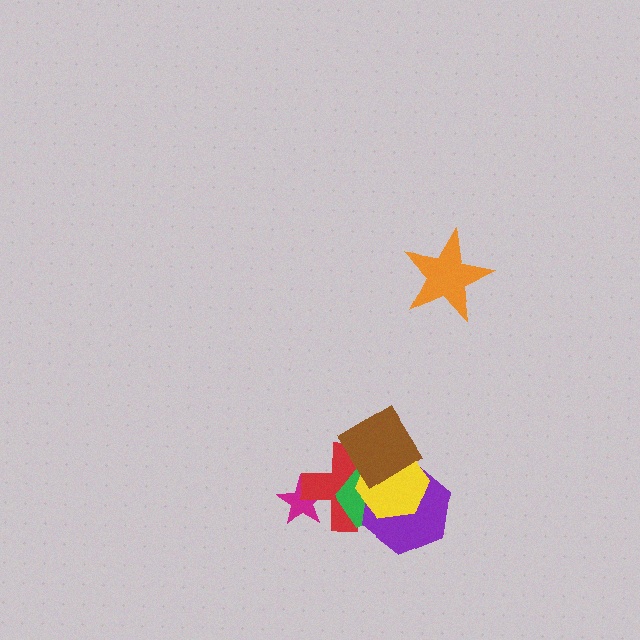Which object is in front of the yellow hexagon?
The brown diamond is in front of the yellow hexagon.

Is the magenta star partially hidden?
Yes, it is partially covered by another shape.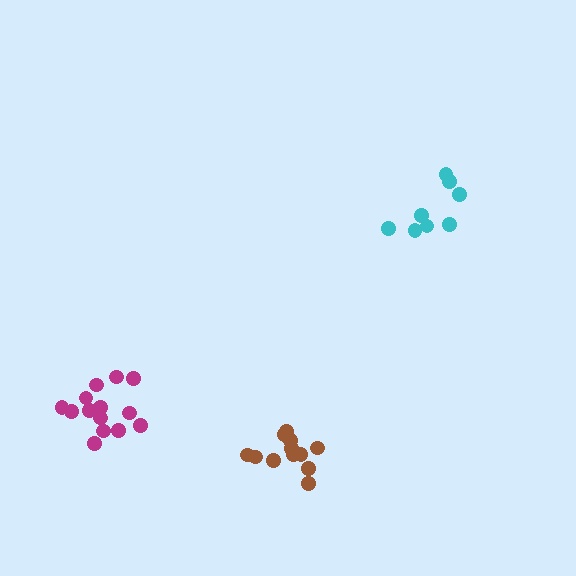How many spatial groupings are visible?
There are 3 spatial groupings.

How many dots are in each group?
Group 1: 8 dots, Group 2: 12 dots, Group 3: 14 dots (34 total).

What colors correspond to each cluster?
The clusters are colored: cyan, brown, magenta.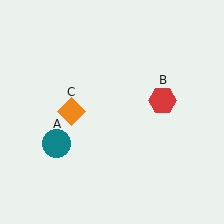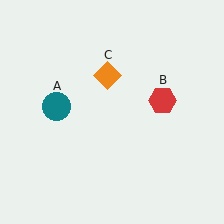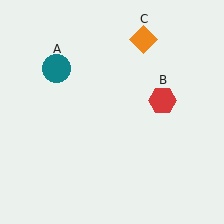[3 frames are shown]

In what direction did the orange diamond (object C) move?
The orange diamond (object C) moved up and to the right.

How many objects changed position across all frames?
2 objects changed position: teal circle (object A), orange diamond (object C).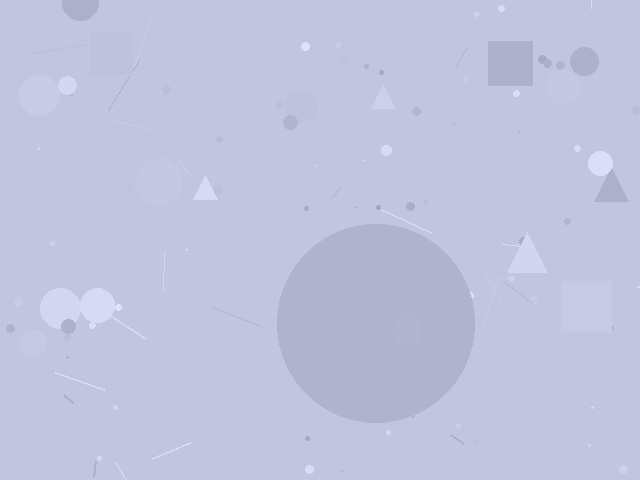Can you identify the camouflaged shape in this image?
The camouflaged shape is a circle.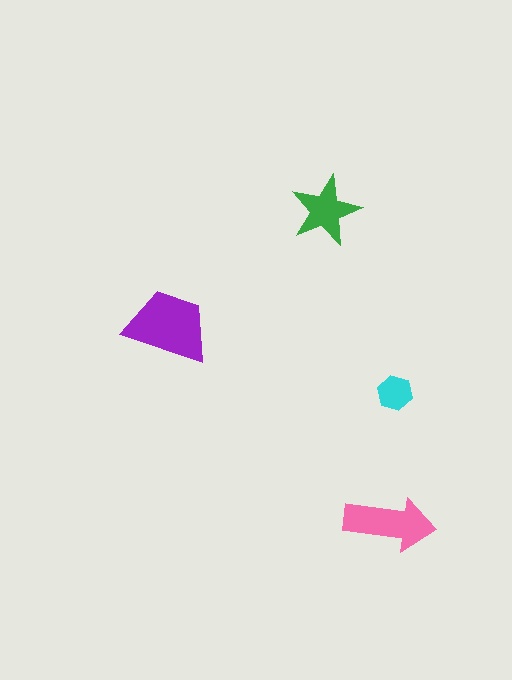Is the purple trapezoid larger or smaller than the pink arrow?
Larger.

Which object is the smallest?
The cyan hexagon.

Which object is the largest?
The purple trapezoid.